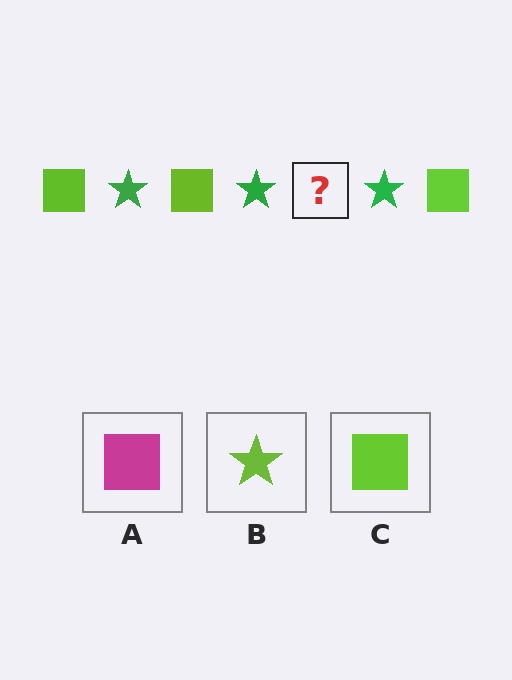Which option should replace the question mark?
Option C.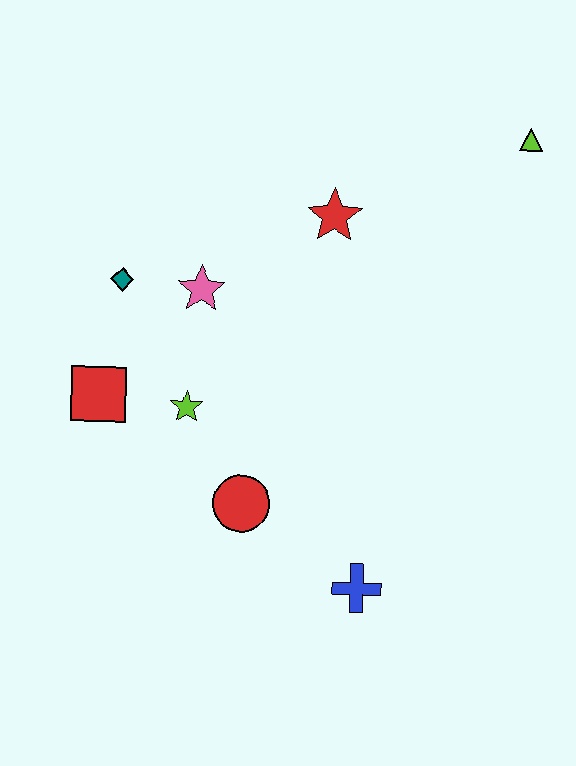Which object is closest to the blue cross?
The red circle is closest to the blue cross.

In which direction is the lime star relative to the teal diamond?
The lime star is below the teal diamond.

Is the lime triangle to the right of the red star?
Yes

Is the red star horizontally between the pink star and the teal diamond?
No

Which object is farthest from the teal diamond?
The lime triangle is farthest from the teal diamond.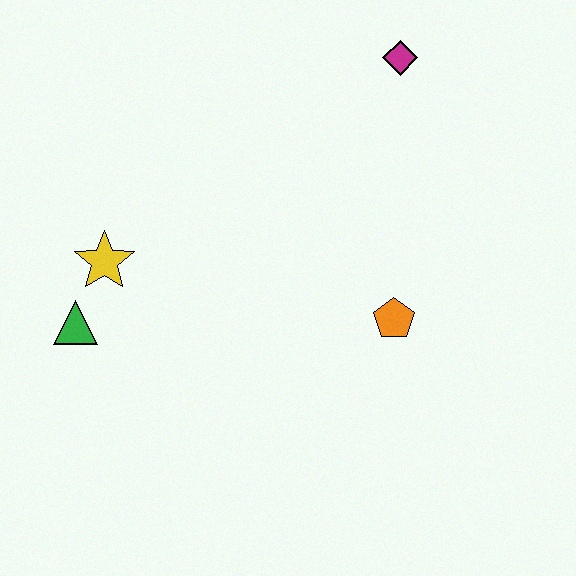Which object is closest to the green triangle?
The yellow star is closest to the green triangle.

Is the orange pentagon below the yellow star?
Yes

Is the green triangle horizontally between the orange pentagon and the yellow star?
No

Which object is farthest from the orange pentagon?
The green triangle is farthest from the orange pentagon.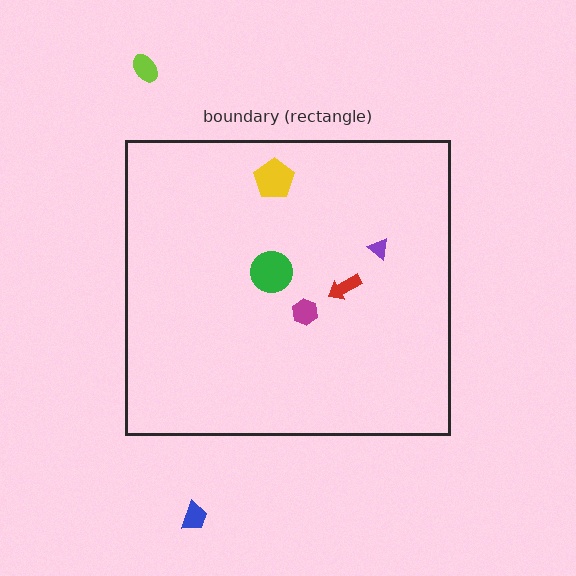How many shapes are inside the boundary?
5 inside, 2 outside.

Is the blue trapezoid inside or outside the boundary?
Outside.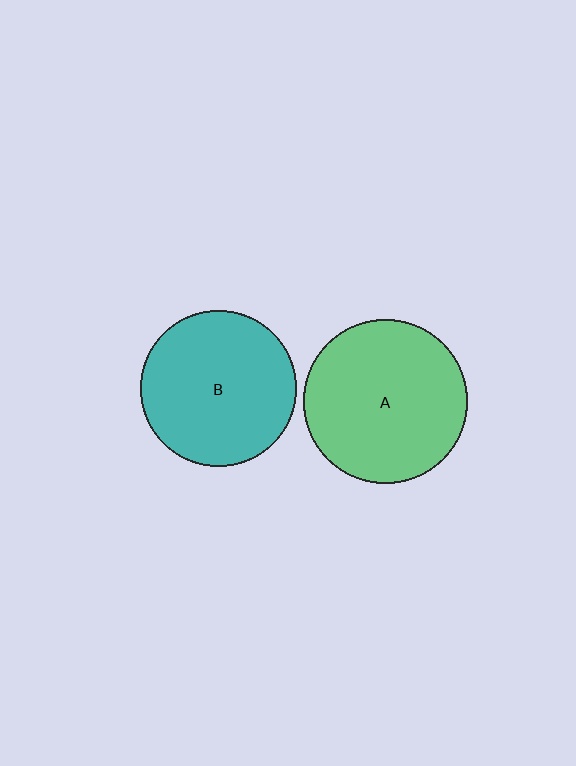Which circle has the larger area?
Circle A (green).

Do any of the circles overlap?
No, none of the circles overlap.